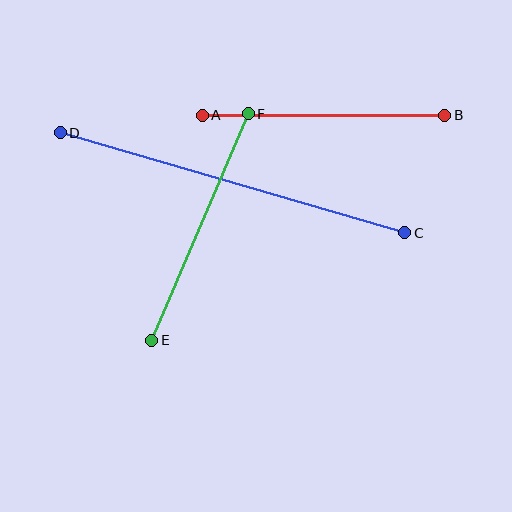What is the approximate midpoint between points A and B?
The midpoint is at approximately (324, 115) pixels.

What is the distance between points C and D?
The distance is approximately 359 pixels.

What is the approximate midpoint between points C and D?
The midpoint is at approximately (232, 183) pixels.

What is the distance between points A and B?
The distance is approximately 243 pixels.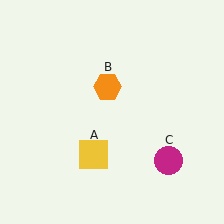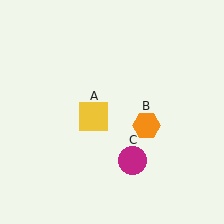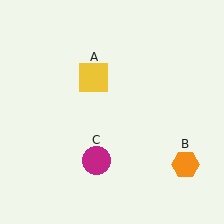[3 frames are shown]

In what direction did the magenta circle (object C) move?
The magenta circle (object C) moved left.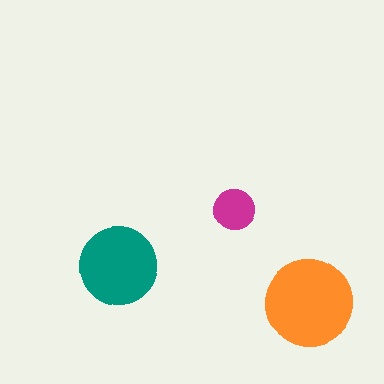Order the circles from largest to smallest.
the orange one, the teal one, the magenta one.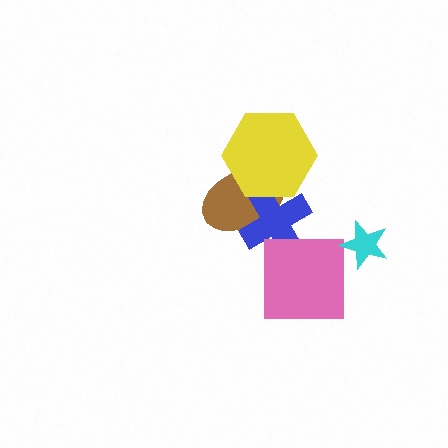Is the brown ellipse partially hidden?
Yes, it is partially covered by another shape.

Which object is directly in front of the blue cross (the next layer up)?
The yellow hexagon is directly in front of the blue cross.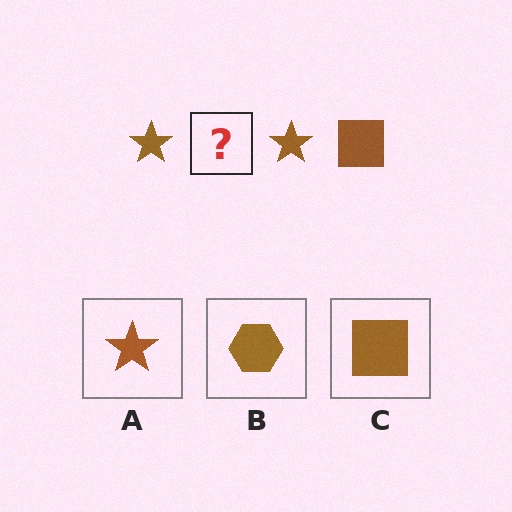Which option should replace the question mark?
Option C.